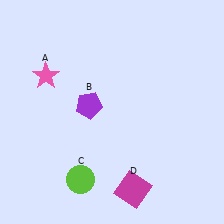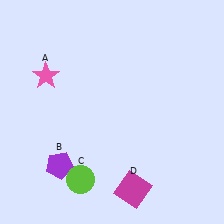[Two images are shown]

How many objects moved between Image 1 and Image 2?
1 object moved between the two images.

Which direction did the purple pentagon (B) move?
The purple pentagon (B) moved down.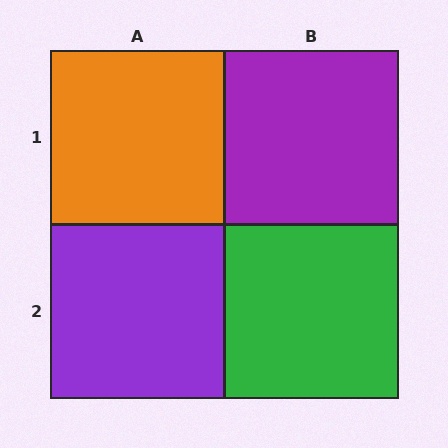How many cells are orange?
1 cell is orange.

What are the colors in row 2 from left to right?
Purple, green.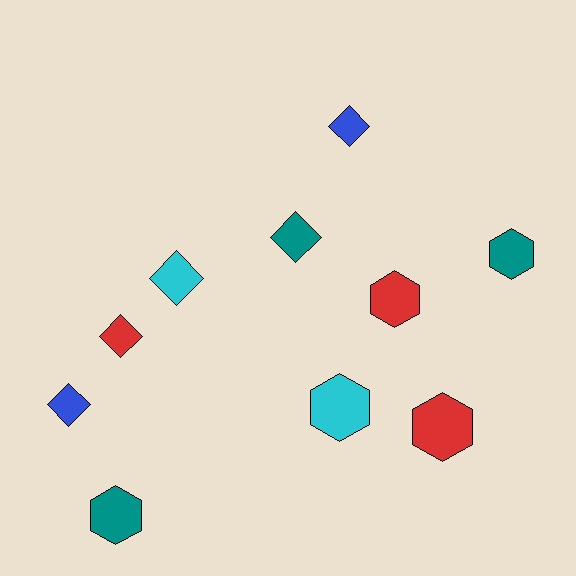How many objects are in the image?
There are 10 objects.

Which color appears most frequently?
Teal, with 3 objects.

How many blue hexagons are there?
There are no blue hexagons.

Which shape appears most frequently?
Hexagon, with 5 objects.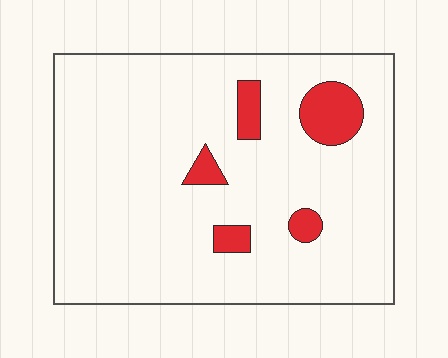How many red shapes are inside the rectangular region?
5.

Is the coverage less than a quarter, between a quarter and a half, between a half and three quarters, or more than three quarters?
Less than a quarter.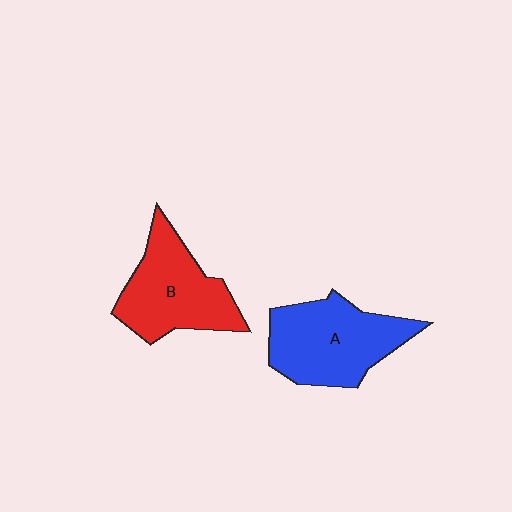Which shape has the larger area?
Shape A (blue).